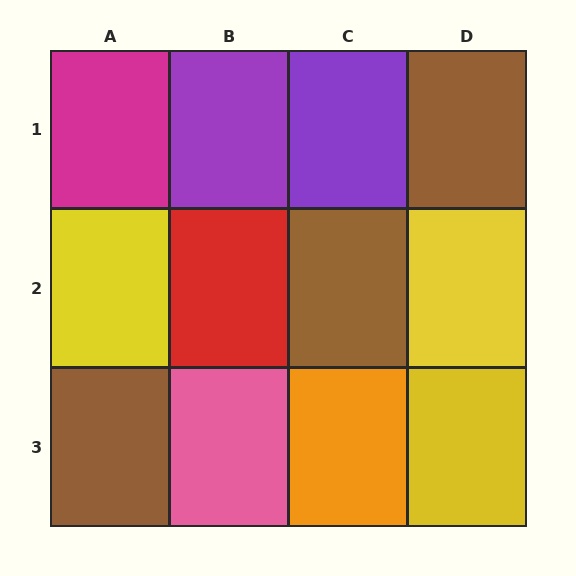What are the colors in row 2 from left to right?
Yellow, red, brown, yellow.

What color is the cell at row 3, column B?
Pink.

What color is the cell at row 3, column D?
Yellow.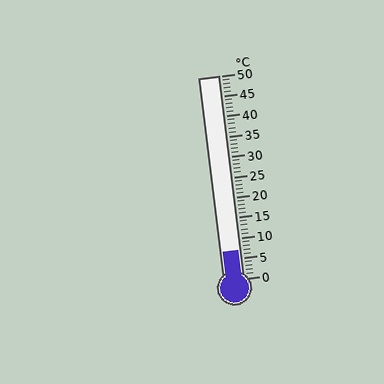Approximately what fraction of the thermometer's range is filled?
The thermometer is filled to approximately 15% of its range.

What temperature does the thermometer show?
The thermometer shows approximately 7°C.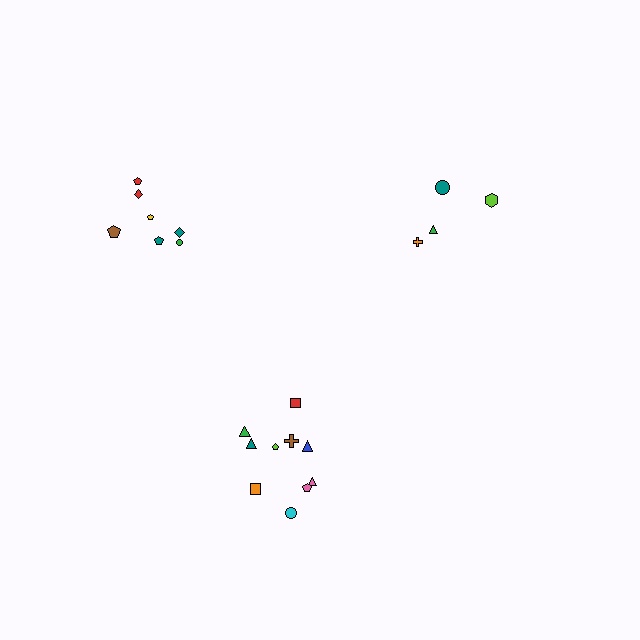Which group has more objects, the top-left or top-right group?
The top-left group.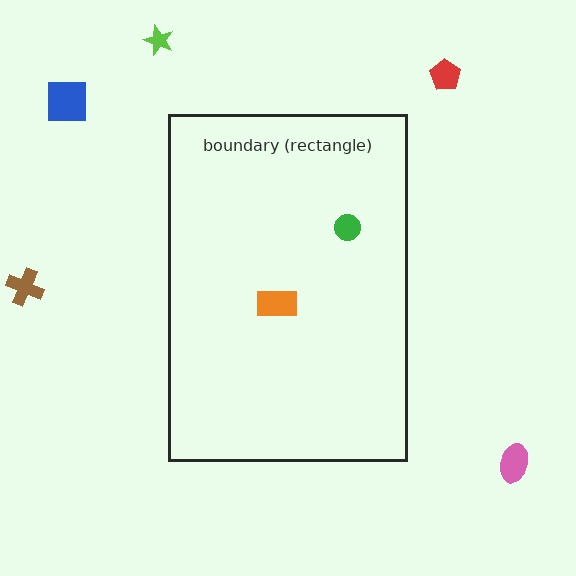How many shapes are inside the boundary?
2 inside, 5 outside.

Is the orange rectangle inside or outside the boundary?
Inside.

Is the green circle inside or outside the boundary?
Inside.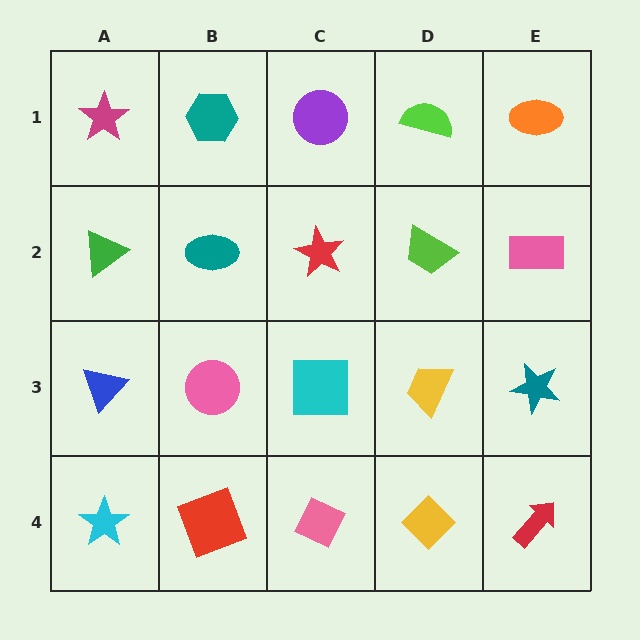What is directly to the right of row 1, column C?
A lime semicircle.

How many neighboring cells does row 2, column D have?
4.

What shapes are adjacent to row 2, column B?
A teal hexagon (row 1, column B), a pink circle (row 3, column B), a green triangle (row 2, column A), a red star (row 2, column C).